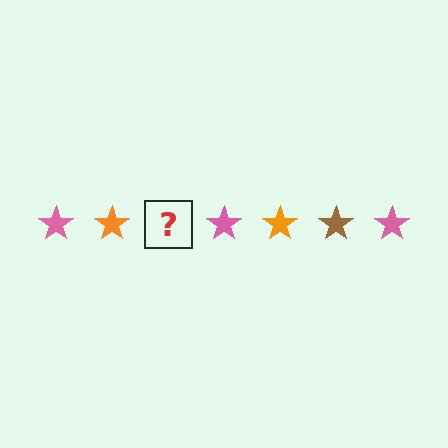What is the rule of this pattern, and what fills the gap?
The rule is that the pattern cycles through pink, orange, brown stars. The gap should be filled with a brown star.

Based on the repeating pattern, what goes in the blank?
The blank should be a brown star.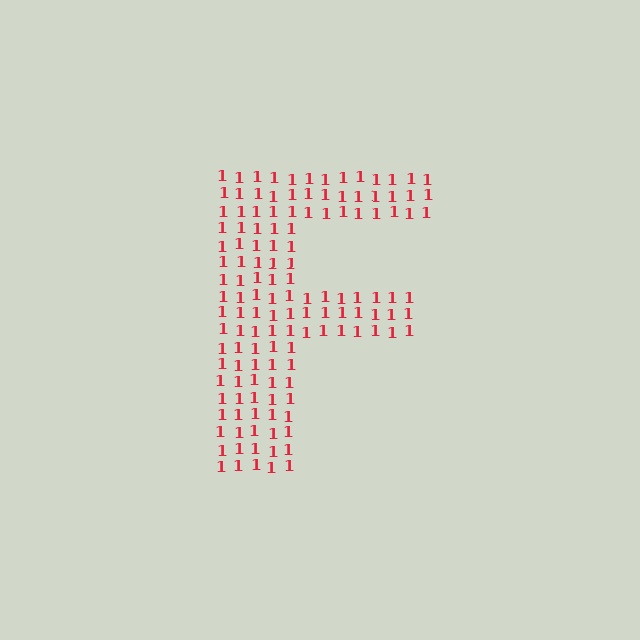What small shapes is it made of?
It is made of small digit 1's.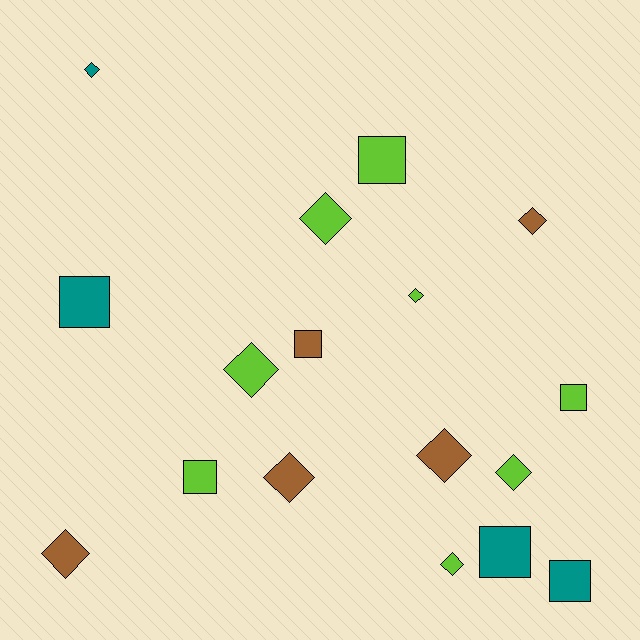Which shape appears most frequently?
Diamond, with 10 objects.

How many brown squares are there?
There is 1 brown square.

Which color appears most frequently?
Lime, with 8 objects.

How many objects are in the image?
There are 17 objects.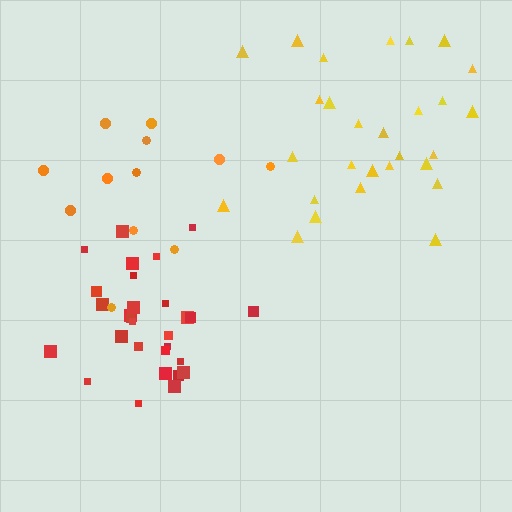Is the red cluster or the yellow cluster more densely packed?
Red.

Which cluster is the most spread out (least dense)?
Orange.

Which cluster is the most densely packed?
Red.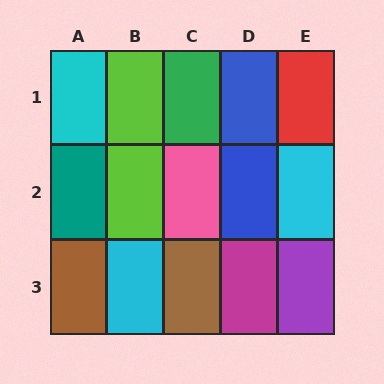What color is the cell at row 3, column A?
Brown.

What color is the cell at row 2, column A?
Teal.